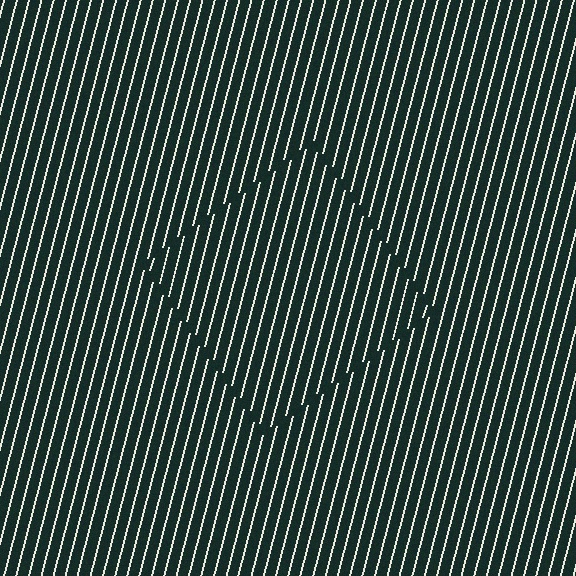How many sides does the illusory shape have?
4 sides — the line-ends trace a square.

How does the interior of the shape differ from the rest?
The interior of the shape contains the same grating, shifted by half a period — the contour is defined by the phase discontinuity where line-ends from the inner and outer gratings abut.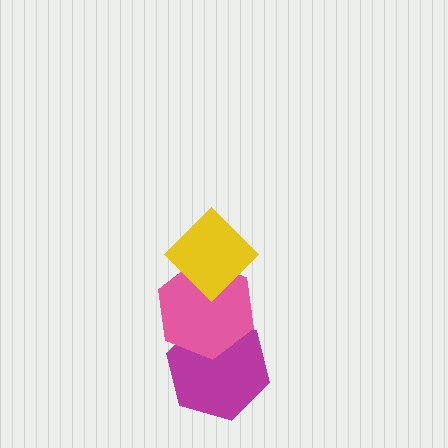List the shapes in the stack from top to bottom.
From top to bottom: the yellow diamond, the pink hexagon, the magenta hexagon.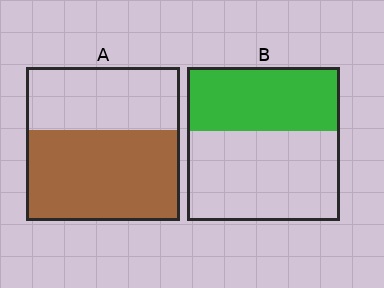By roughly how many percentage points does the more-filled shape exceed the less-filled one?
By roughly 20 percentage points (A over B).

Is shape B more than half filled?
No.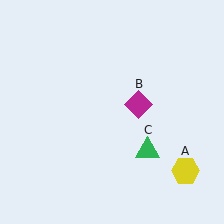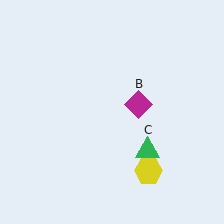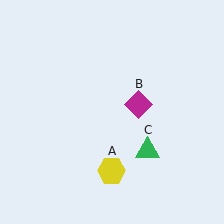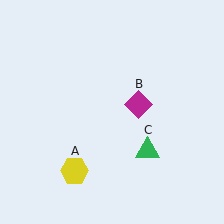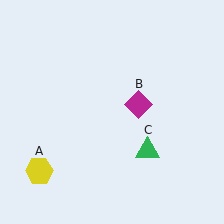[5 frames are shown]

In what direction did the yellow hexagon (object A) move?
The yellow hexagon (object A) moved left.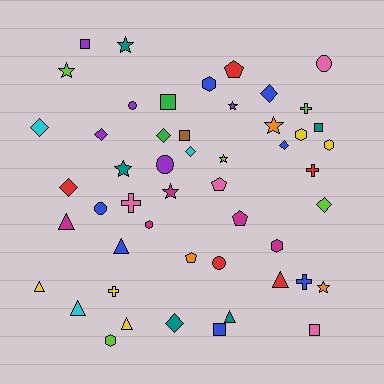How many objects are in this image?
There are 50 objects.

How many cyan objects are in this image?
There are 3 cyan objects.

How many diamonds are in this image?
There are 9 diamonds.